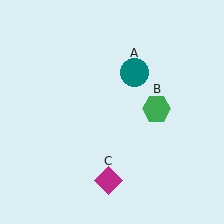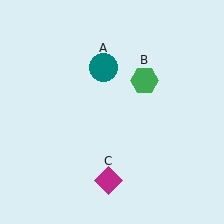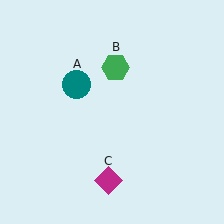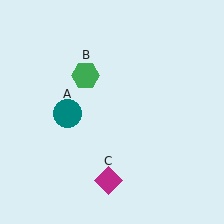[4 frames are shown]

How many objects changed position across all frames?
2 objects changed position: teal circle (object A), green hexagon (object B).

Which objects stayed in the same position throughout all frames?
Magenta diamond (object C) remained stationary.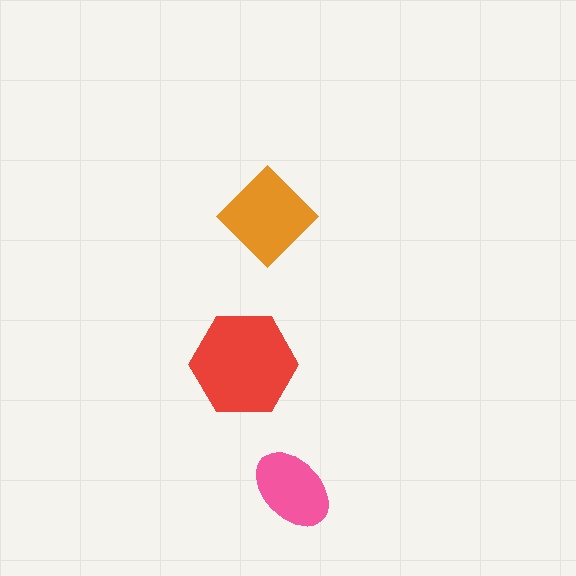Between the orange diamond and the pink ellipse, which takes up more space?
The orange diamond.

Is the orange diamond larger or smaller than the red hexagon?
Smaller.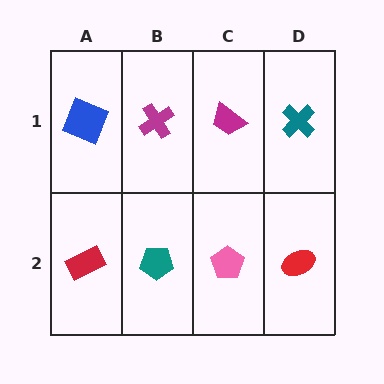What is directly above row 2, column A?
A blue square.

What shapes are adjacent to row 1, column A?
A red rectangle (row 2, column A), a magenta cross (row 1, column B).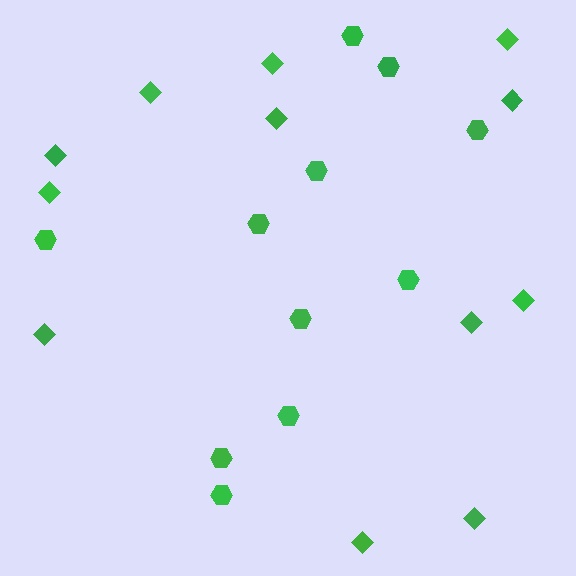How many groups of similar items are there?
There are 2 groups: one group of diamonds (12) and one group of hexagons (11).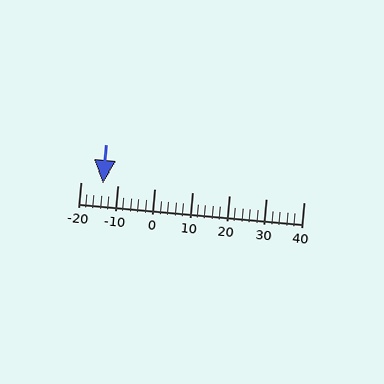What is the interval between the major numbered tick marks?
The major tick marks are spaced 10 units apart.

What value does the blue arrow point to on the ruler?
The blue arrow points to approximately -14.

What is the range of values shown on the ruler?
The ruler shows values from -20 to 40.